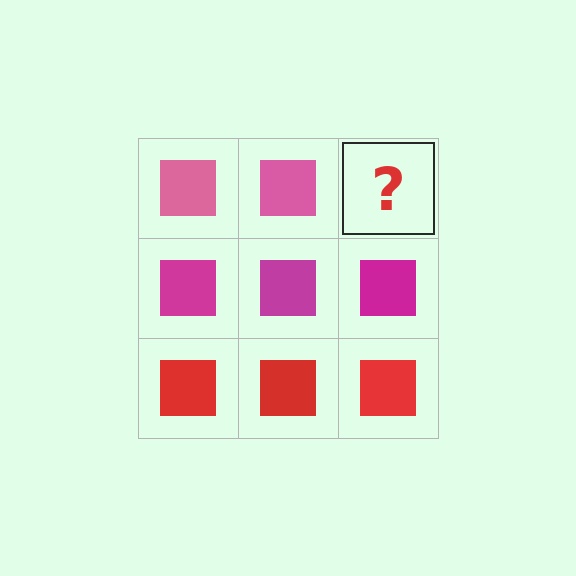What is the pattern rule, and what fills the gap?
The rule is that each row has a consistent color. The gap should be filled with a pink square.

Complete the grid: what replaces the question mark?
The question mark should be replaced with a pink square.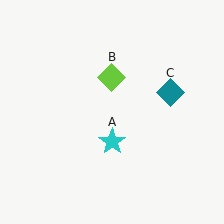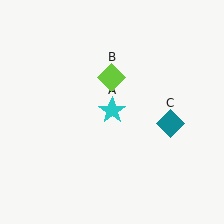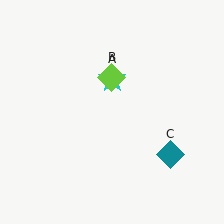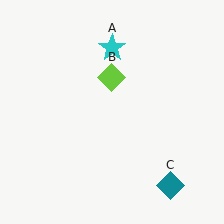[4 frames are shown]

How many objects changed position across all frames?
2 objects changed position: cyan star (object A), teal diamond (object C).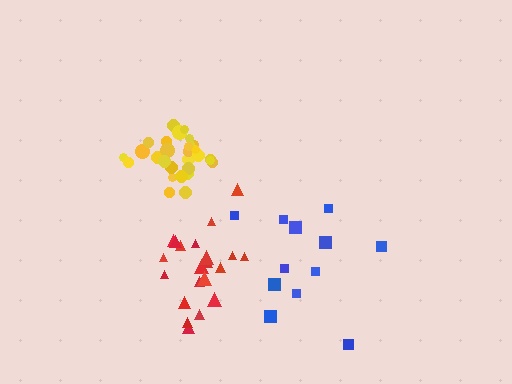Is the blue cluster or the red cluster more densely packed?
Red.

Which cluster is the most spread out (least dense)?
Blue.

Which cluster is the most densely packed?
Yellow.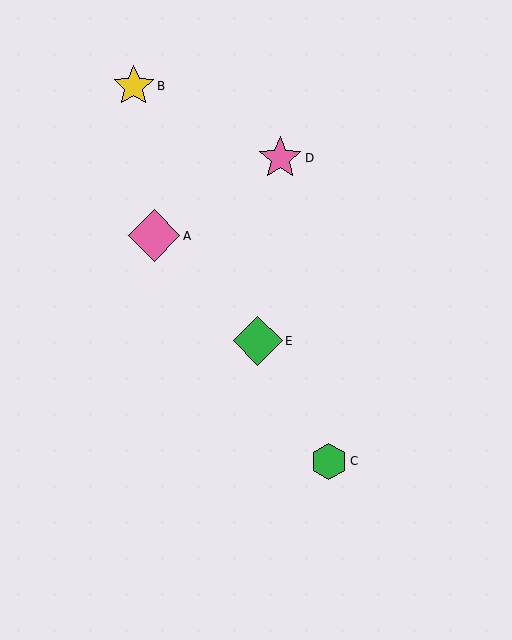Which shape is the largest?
The pink diamond (labeled A) is the largest.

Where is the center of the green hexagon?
The center of the green hexagon is at (329, 461).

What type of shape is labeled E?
Shape E is a green diamond.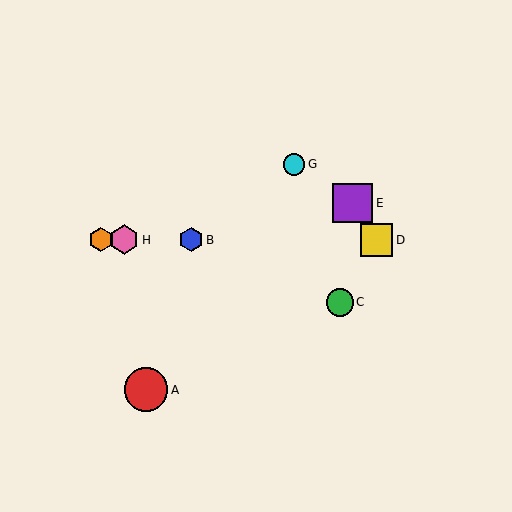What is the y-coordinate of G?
Object G is at y≈164.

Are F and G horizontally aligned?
No, F is at y≈240 and G is at y≈164.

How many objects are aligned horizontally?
4 objects (B, D, F, H) are aligned horizontally.